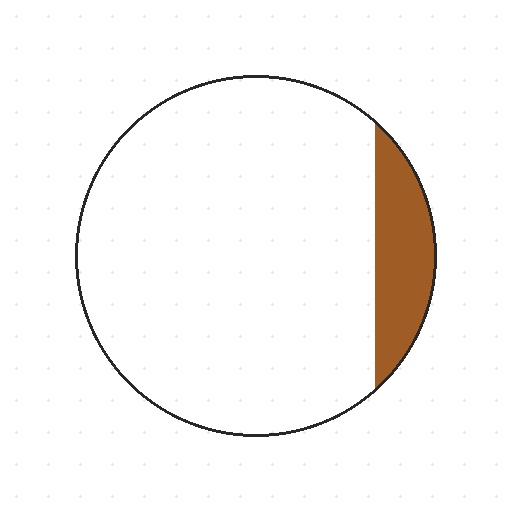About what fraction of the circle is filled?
About one eighth (1/8).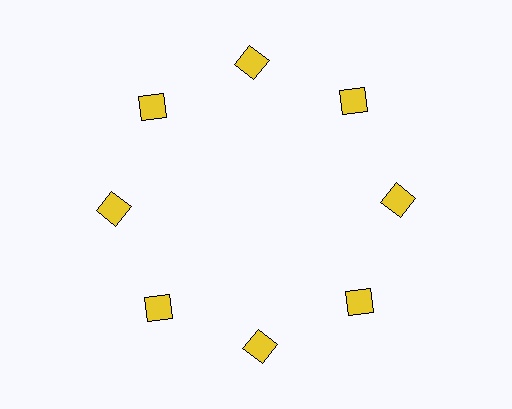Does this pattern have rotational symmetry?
Yes, this pattern has 8-fold rotational symmetry. It looks the same after rotating 45 degrees around the center.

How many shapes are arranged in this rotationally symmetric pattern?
There are 8 shapes, arranged in 8 groups of 1.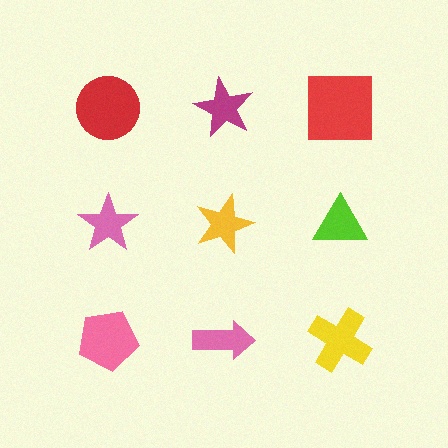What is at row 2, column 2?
A yellow star.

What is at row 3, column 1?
A pink pentagon.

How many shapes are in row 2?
3 shapes.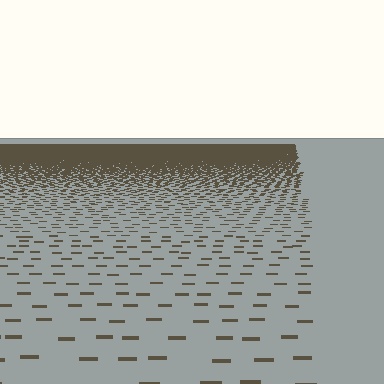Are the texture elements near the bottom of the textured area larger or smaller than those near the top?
Larger. Near the bottom, elements are closer to the viewer and appear at a bigger on-screen size.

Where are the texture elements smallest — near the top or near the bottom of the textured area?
Near the top.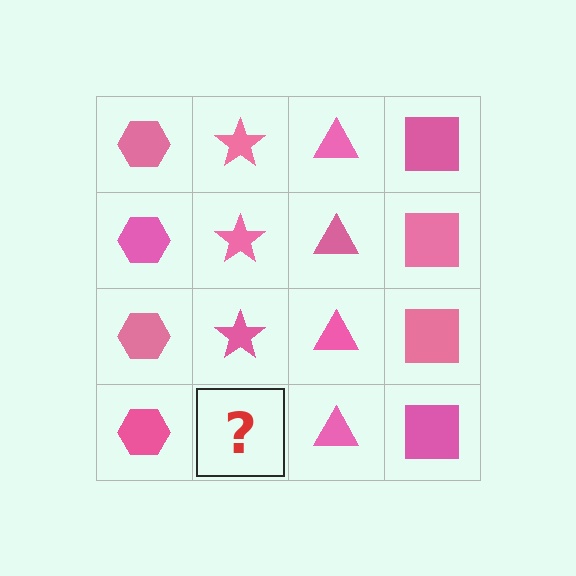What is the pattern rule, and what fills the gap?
The rule is that each column has a consistent shape. The gap should be filled with a pink star.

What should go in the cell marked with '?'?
The missing cell should contain a pink star.